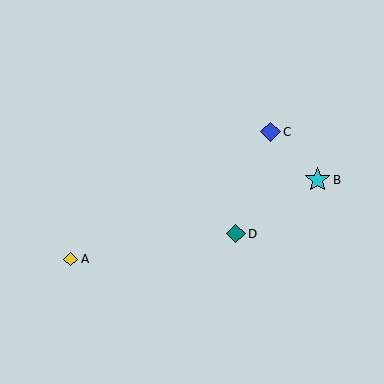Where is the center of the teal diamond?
The center of the teal diamond is at (236, 234).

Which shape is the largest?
The cyan star (labeled B) is the largest.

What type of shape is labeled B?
Shape B is a cyan star.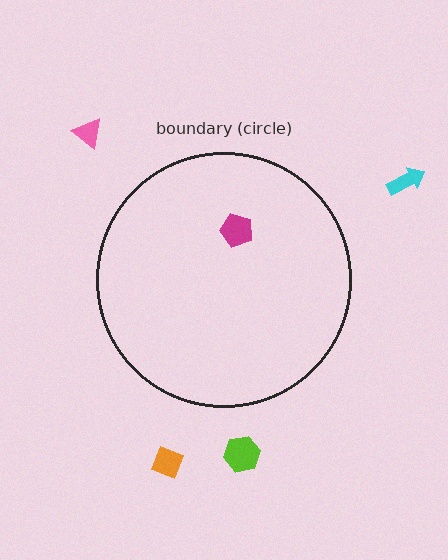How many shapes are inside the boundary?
1 inside, 4 outside.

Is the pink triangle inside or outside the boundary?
Outside.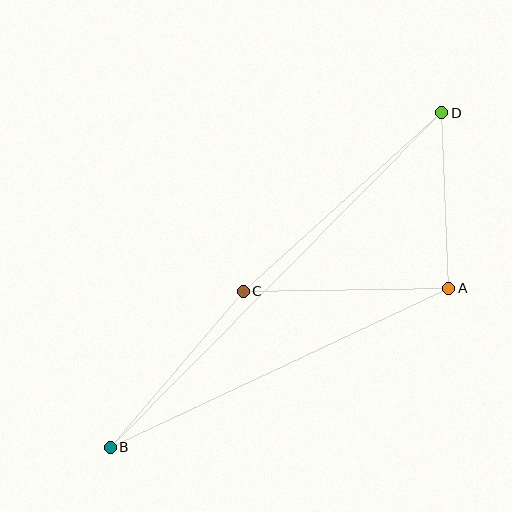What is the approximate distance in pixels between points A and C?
The distance between A and C is approximately 206 pixels.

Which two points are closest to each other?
Points A and D are closest to each other.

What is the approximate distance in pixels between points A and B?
The distance between A and B is approximately 374 pixels.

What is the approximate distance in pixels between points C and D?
The distance between C and D is approximately 267 pixels.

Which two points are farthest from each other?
Points B and D are farthest from each other.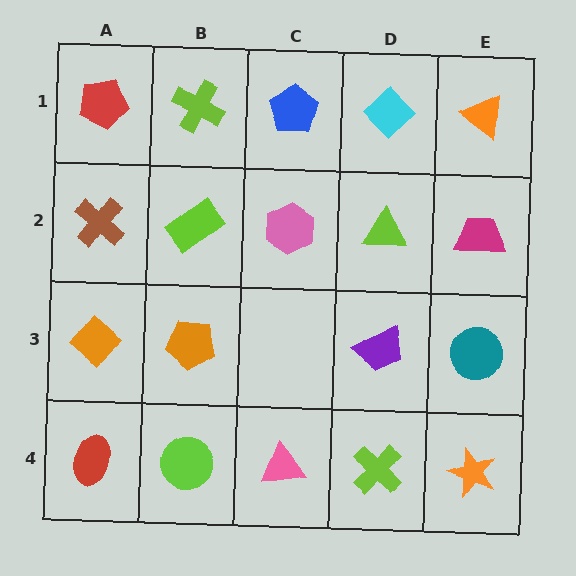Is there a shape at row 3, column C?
No, that cell is empty.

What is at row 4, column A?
A red ellipse.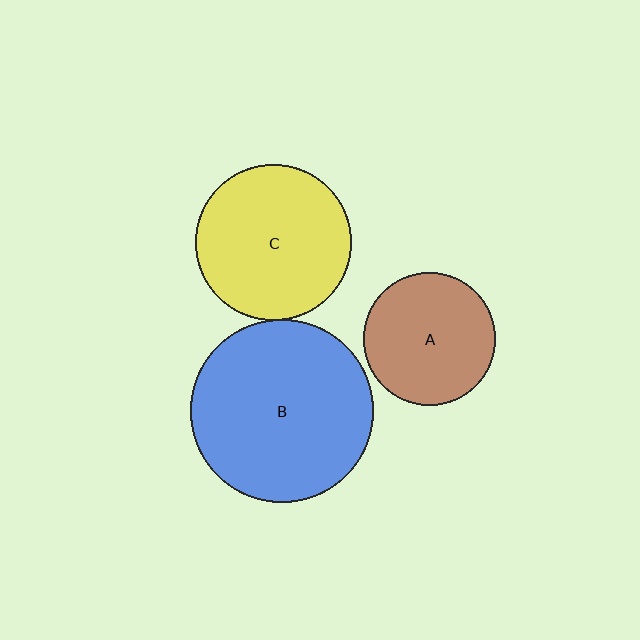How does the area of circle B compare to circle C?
Approximately 1.4 times.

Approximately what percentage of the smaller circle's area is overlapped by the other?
Approximately 5%.